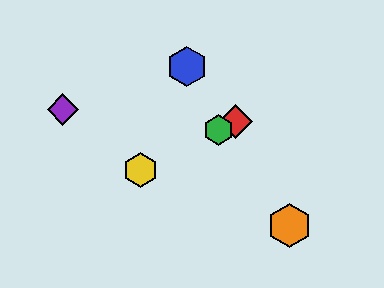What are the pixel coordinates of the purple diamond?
The purple diamond is at (63, 109).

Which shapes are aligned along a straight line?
The red diamond, the green hexagon, the yellow hexagon are aligned along a straight line.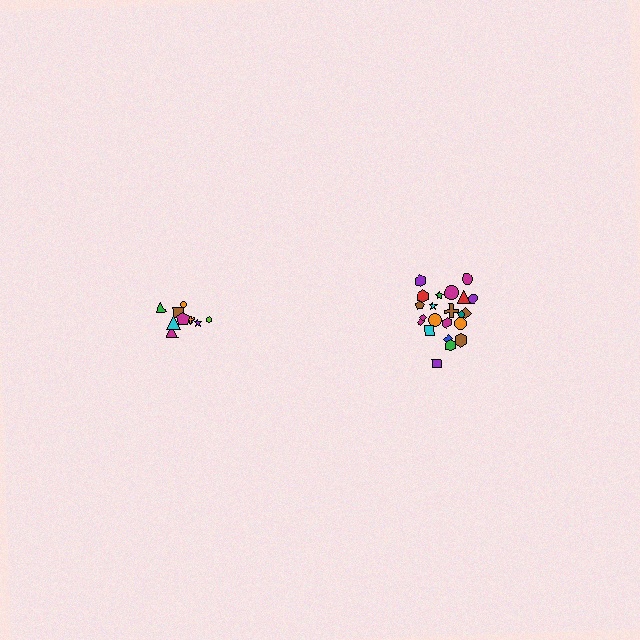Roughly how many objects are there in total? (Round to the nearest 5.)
Roughly 30 objects in total.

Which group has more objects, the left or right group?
The right group.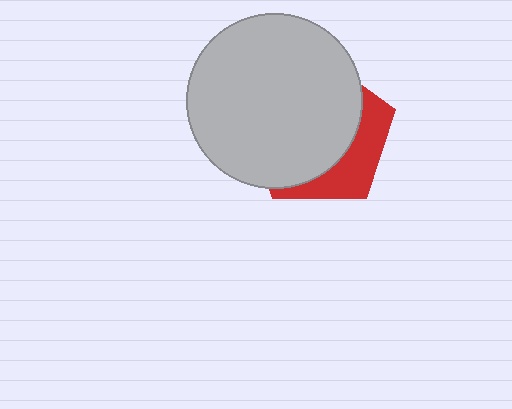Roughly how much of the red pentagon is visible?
A small part of it is visible (roughly 31%).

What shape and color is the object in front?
The object in front is a light gray circle.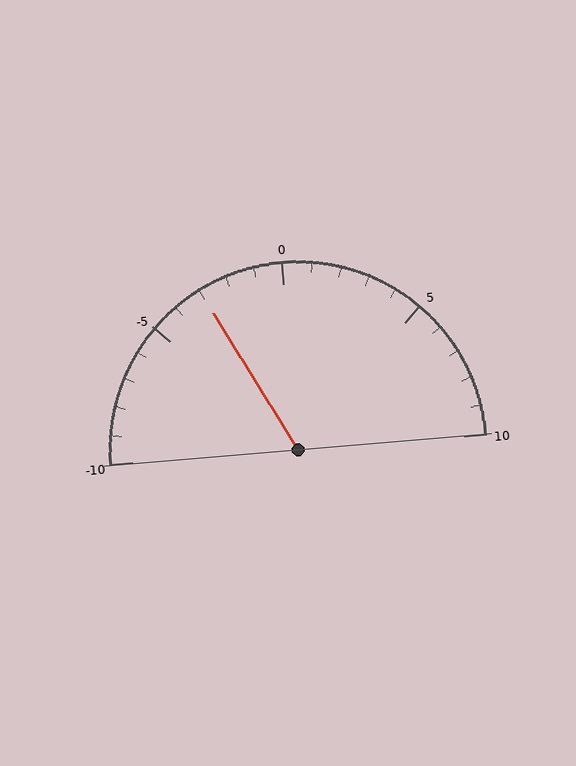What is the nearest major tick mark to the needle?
The nearest major tick mark is -5.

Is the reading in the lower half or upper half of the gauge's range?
The reading is in the lower half of the range (-10 to 10).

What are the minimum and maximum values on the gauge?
The gauge ranges from -10 to 10.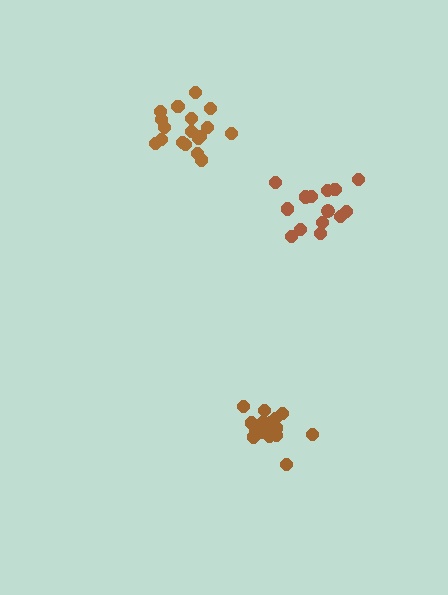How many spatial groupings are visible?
There are 3 spatial groupings.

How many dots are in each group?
Group 1: 14 dots, Group 2: 18 dots, Group 3: 18 dots (50 total).